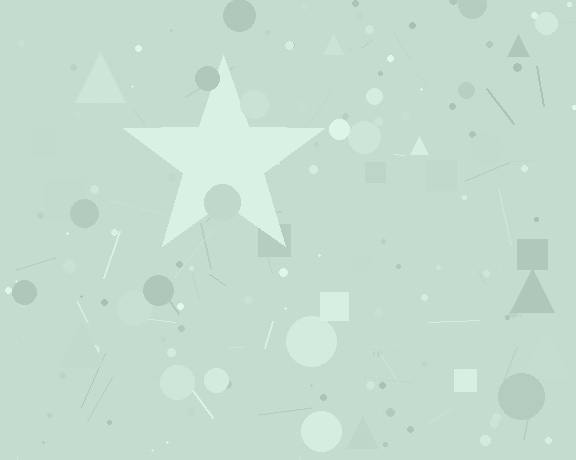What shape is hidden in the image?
A star is hidden in the image.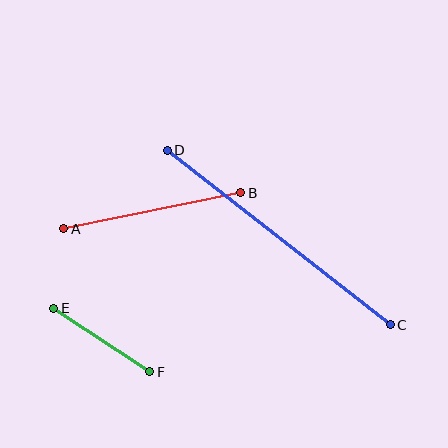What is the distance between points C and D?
The distance is approximately 283 pixels.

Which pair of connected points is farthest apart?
Points C and D are farthest apart.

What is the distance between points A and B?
The distance is approximately 181 pixels.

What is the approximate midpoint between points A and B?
The midpoint is at approximately (152, 211) pixels.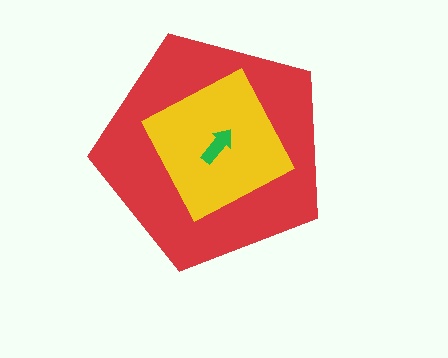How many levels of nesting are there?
3.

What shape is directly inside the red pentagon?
The yellow diamond.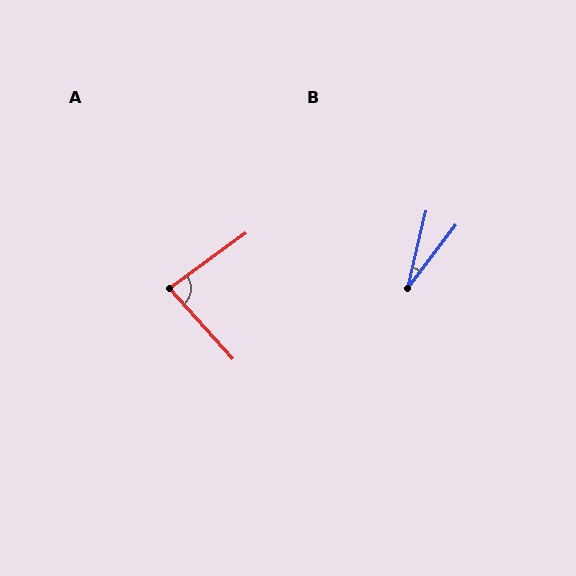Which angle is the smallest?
B, at approximately 24 degrees.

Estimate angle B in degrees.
Approximately 24 degrees.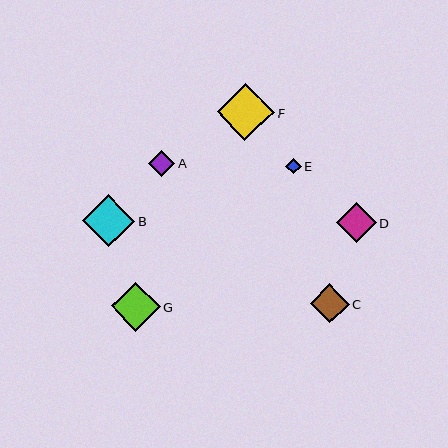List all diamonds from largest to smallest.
From largest to smallest: F, B, G, D, C, A, E.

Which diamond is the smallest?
Diamond E is the smallest with a size of approximately 15 pixels.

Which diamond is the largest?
Diamond F is the largest with a size of approximately 57 pixels.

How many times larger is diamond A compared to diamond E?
Diamond A is approximately 1.7 times the size of diamond E.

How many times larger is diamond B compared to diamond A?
Diamond B is approximately 2.0 times the size of diamond A.